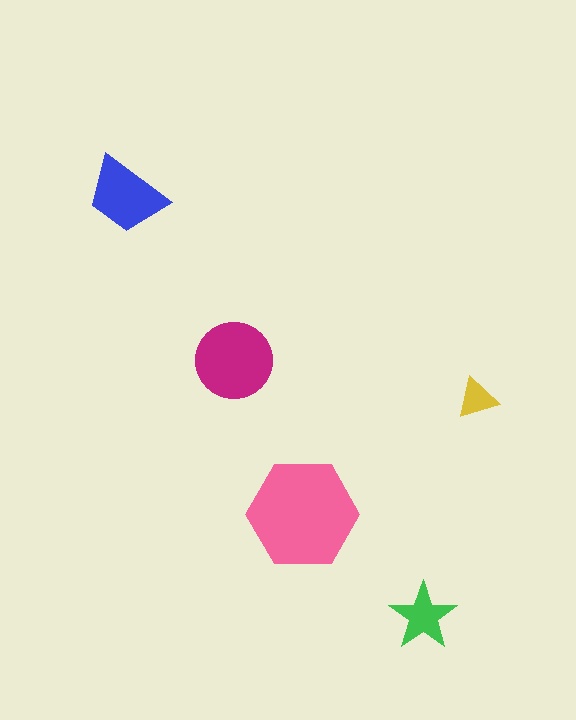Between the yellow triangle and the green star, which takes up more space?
The green star.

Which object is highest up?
The blue trapezoid is topmost.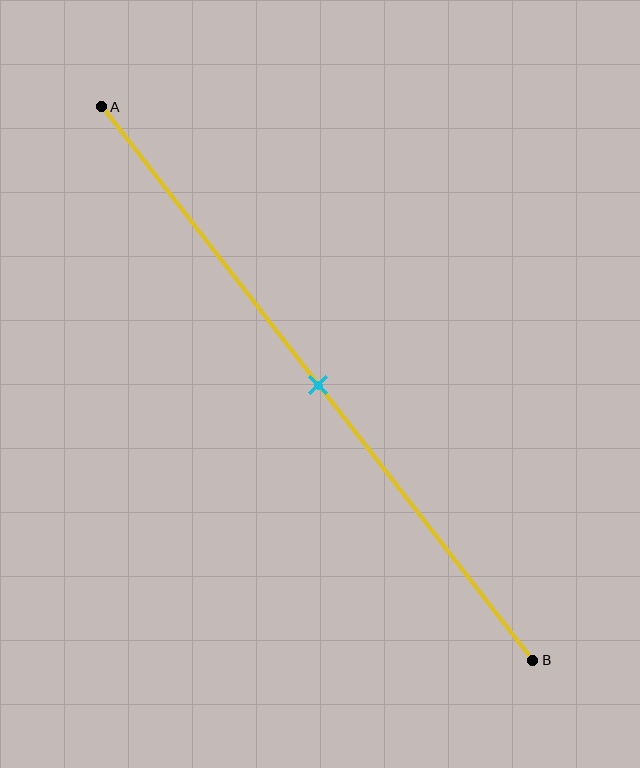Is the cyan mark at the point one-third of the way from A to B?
No, the mark is at about 50% from A, not at the 33% one-third point.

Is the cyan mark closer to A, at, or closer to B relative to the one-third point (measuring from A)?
The cyan mark is closer to point B than the one-third point of segment AB.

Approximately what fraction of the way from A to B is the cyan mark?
The cyan mark is approximately 50% of the way from A to B.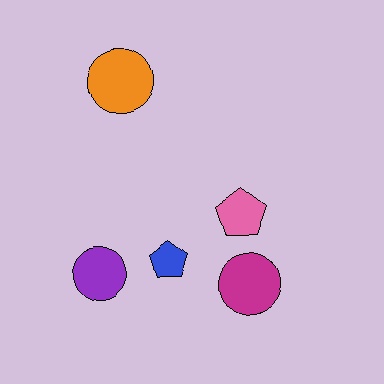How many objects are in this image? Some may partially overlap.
There are 5 objects.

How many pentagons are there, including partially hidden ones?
There are 2 pentagons.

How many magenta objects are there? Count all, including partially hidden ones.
There is 1 magenta object.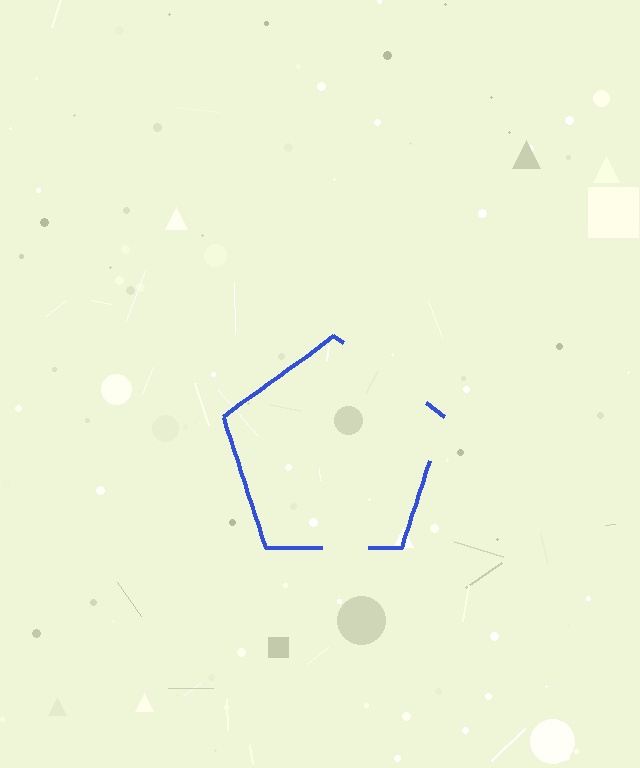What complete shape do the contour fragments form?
The contour fragments form a pentagon.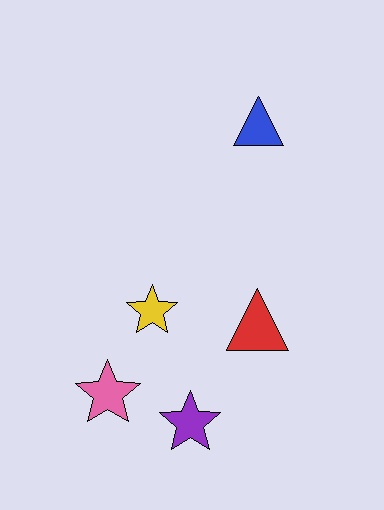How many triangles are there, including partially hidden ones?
There are 2 triangles.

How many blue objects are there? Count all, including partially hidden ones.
There is 1 blue object.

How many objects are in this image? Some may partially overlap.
There are 5 objects.